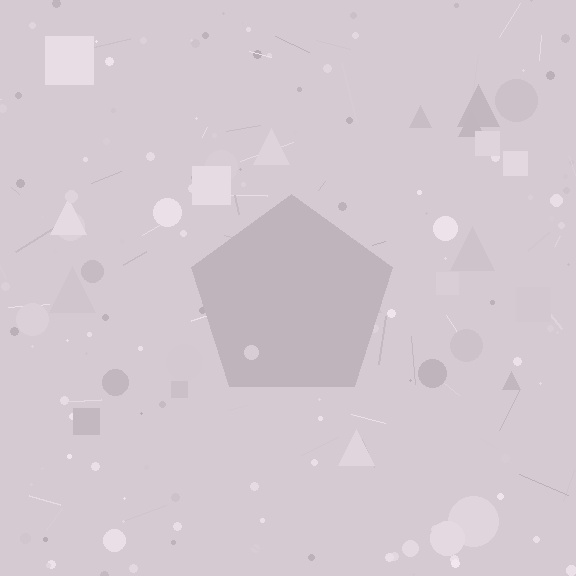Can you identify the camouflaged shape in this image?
The camouflaged shape is a pentagon.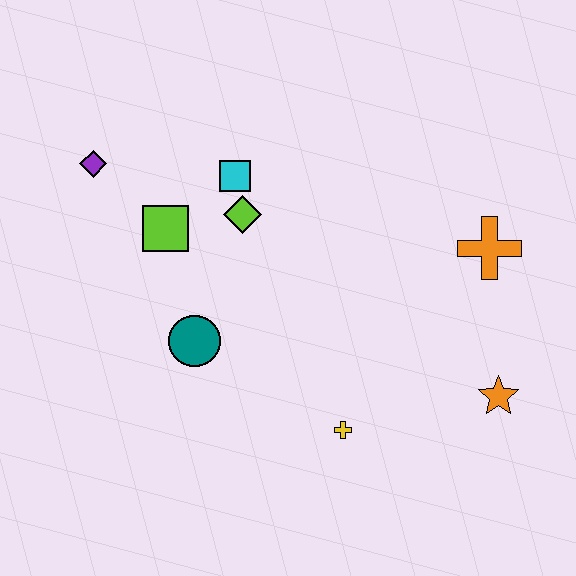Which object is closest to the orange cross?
The orange star is closest to the orange cross.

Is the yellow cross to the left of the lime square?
No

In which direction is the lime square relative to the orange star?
The lime square is to the left of the orange star.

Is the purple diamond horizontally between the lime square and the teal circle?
No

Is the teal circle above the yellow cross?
Yes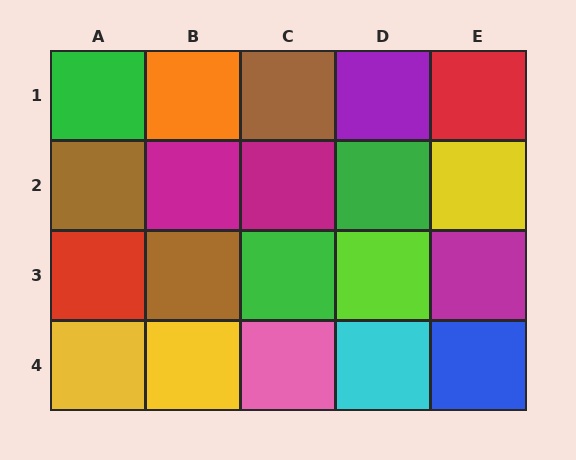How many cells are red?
2 cells are red.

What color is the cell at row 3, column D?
Lime.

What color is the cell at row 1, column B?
Orange.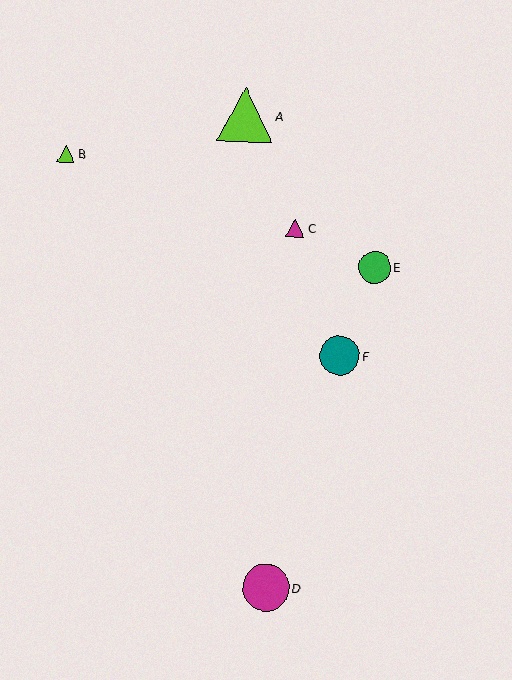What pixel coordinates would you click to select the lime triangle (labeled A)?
Click at (245, 115) to select the lime triangle A.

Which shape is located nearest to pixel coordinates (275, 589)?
The magenta circle (labeled D) at (266, 588) is nearest to that location.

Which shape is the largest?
The lime triangle (labeled A) is the largest.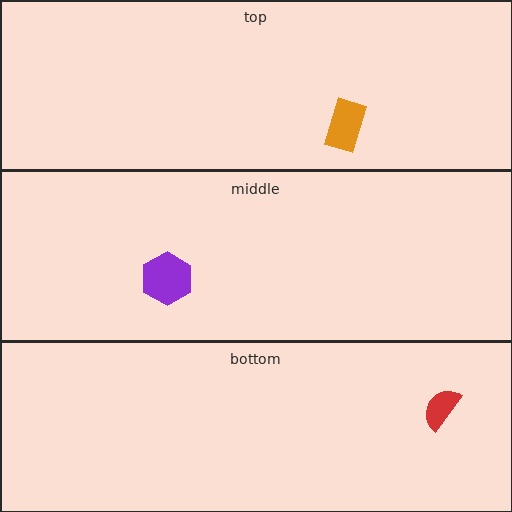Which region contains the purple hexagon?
The middle region.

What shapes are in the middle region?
The purple hexagon.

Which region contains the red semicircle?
The bottom region.